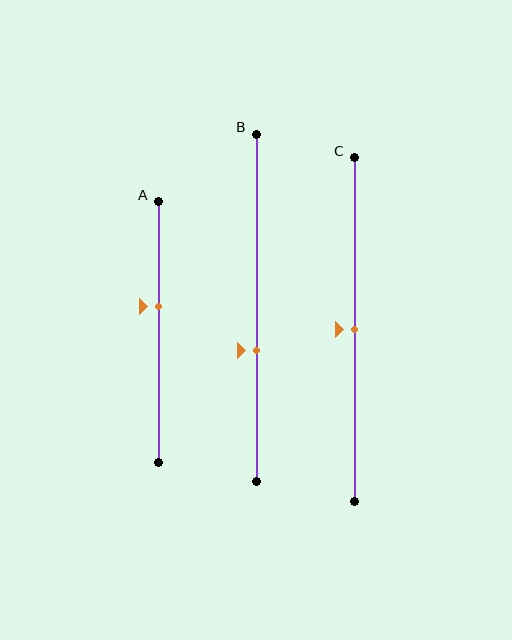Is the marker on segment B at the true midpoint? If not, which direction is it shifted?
No, the marker on segment B is shifted downward by about 12% of the segment length.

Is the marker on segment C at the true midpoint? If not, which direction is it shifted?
Yes, the marker on segment C is at the true midpoint.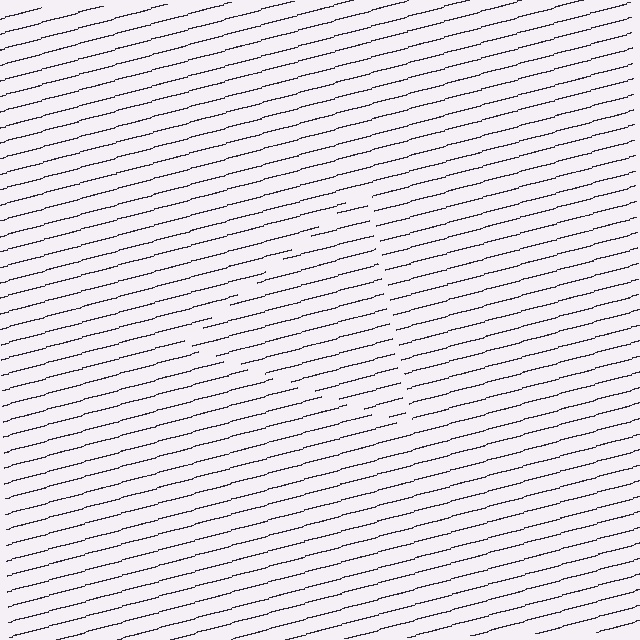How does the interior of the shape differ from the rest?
The interior of the shape contains the same grating, shifted by half a period — the contour is defined by the phase discontinuity where line-ends from the inner and outer gratings abut.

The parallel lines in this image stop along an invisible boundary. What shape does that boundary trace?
An illusory triangle. The interior of the shape contains the same grating, shifted by half a period — the contour is defined by the phase discontinuity where line-ends from the inner and outer gratings abut.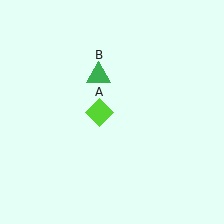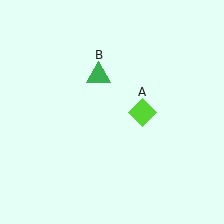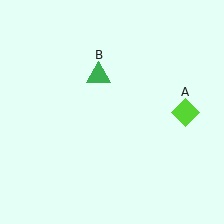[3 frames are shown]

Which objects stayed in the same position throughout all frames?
Green triangle (object B) remained stationary.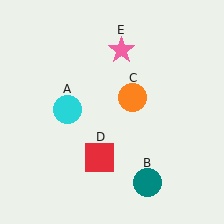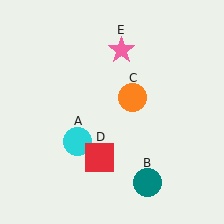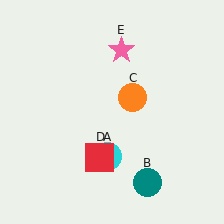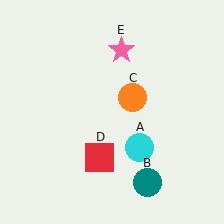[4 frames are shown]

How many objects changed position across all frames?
1 object changed position: cyan circle (object A).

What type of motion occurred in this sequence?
The cyan circle (object A) rotated counterclockwise around the center of the scene.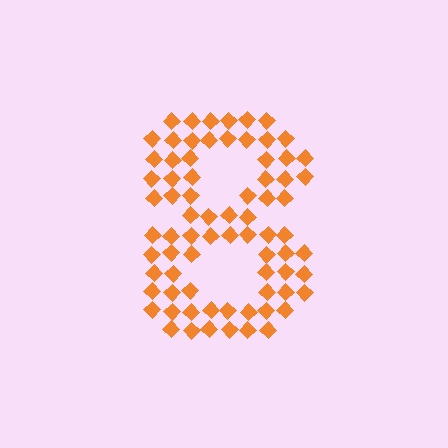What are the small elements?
The small elements are diamonds.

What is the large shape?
The large shape is the digit 8.